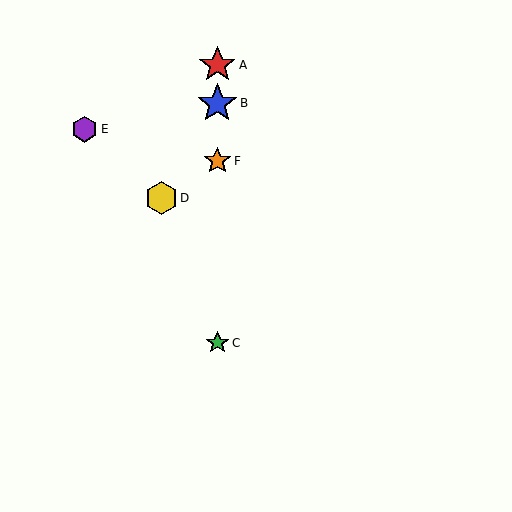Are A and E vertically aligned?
No, A is at x≈217 and E is at x≈85.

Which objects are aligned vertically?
Objects A, B, C, F are aligned vertically.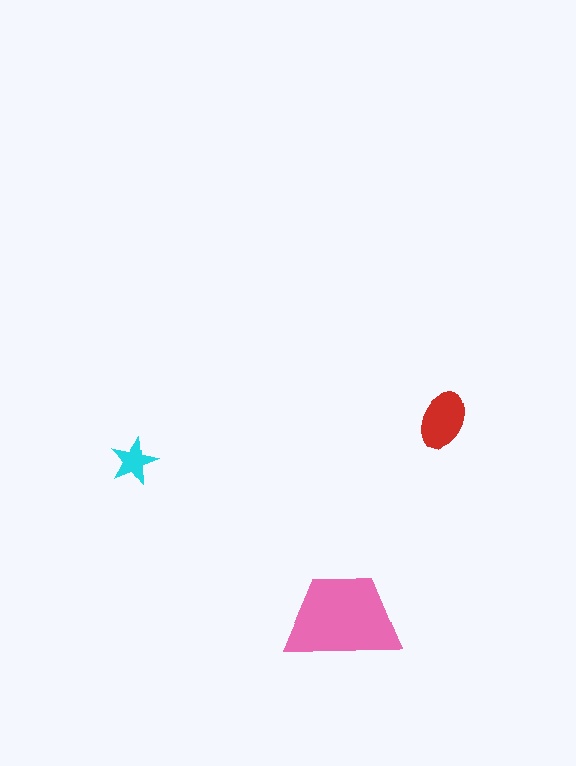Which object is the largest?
The pink trapezoid.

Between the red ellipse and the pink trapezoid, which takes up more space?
The pink trapezoid.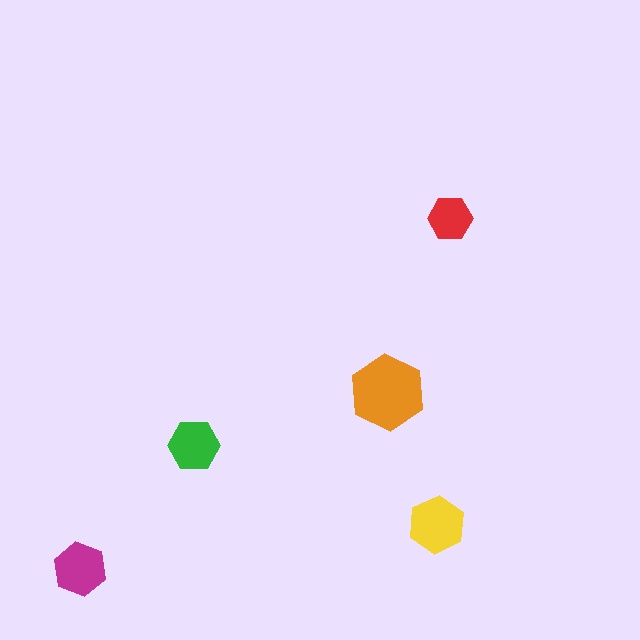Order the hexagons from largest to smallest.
the orange one, the yellow one, the magenta one, the green one, the red one.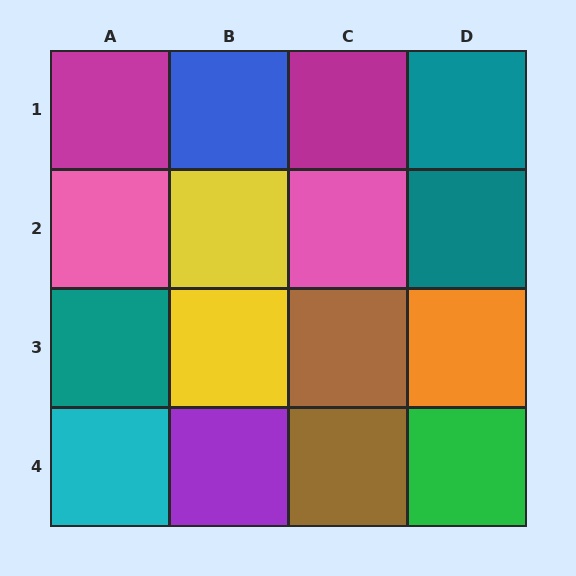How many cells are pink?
2 cells are pink.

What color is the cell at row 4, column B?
Purple.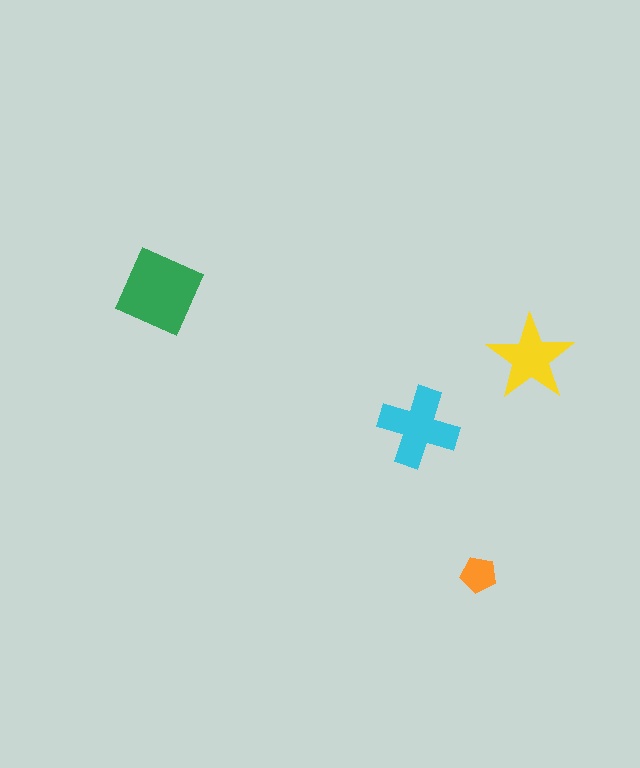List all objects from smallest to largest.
The orange pentagon, the yellow star, the cyan cross, the green diamond.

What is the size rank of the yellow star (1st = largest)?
3rd.